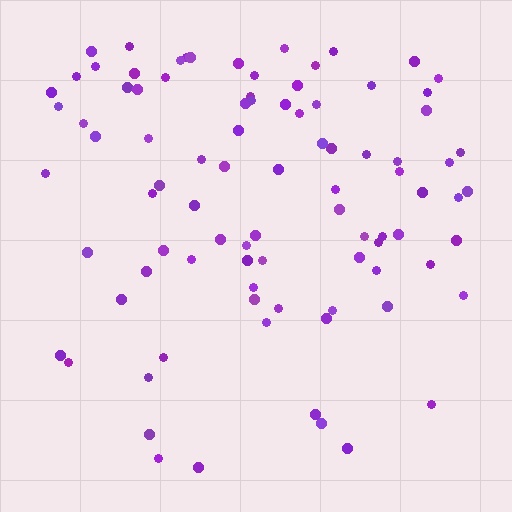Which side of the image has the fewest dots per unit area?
The bottom.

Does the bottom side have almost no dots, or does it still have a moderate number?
Still a moderate number, just noticeably fewer than the top.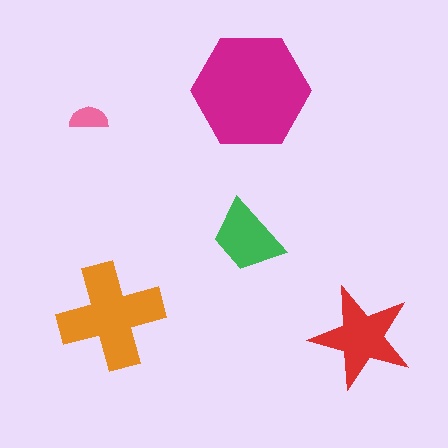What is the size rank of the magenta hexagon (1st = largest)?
1st.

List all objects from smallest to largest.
The pink semicircle, the green trapezoid, the red star, the orange cross, the magenta hexagon.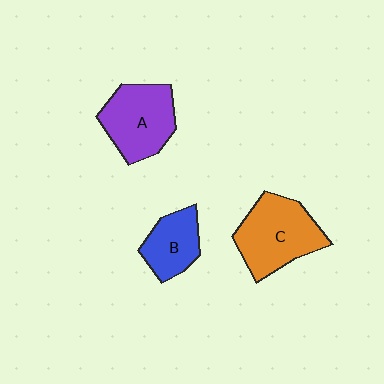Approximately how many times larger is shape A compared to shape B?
Approximately 1.5 times.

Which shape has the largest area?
Shape C (orange).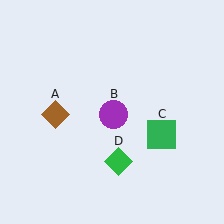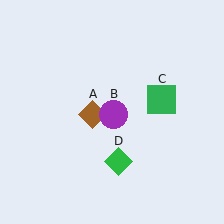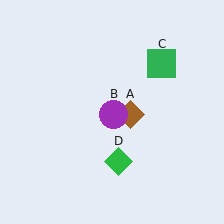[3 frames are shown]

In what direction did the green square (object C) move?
The green square (object C) moved up.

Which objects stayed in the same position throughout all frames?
Purple circle (object B) and green diamond (object D) remained stationary.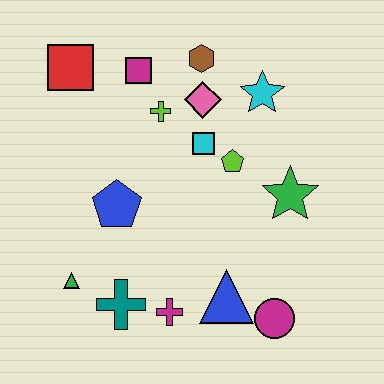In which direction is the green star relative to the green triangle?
The green star is to the right of the green triangle.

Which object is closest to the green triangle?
The teal cross is closest to the green triangle.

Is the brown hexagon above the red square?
Yes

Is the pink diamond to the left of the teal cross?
No